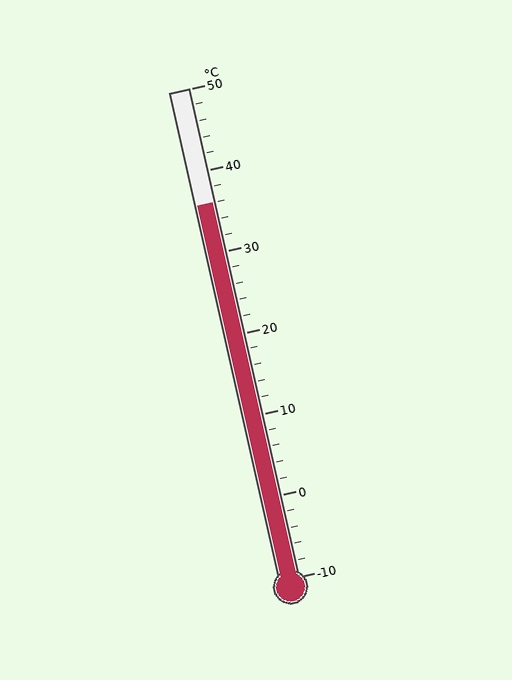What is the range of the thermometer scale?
The thermometer scale ranges from -10°C to 50°C.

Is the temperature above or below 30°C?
The temperature is above 30°C.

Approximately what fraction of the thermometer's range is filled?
The thermometer is filled to approximately 75% of its range.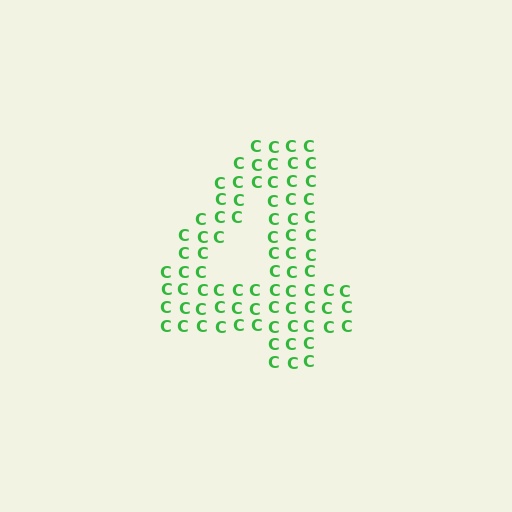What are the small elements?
The small elements are letter C's.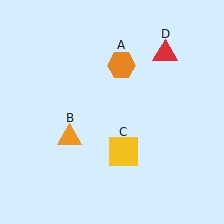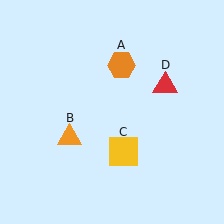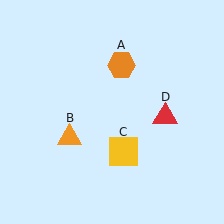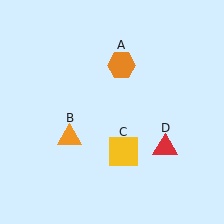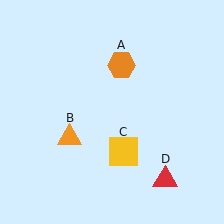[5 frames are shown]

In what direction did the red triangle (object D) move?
The red triangle (object D) moved down.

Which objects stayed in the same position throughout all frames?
Orange hexagon (object A) and orange triangle (object B) and yellow square (object C) remained stationary.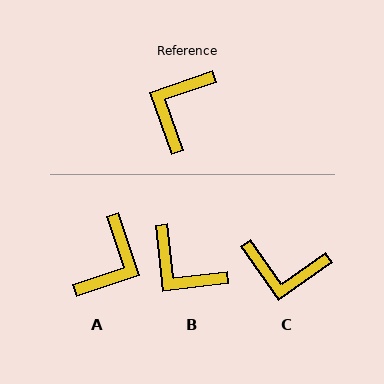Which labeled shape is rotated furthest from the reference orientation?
A, about 180 degrees away.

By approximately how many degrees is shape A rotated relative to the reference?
Approximately 180 degrees counter-clockwise.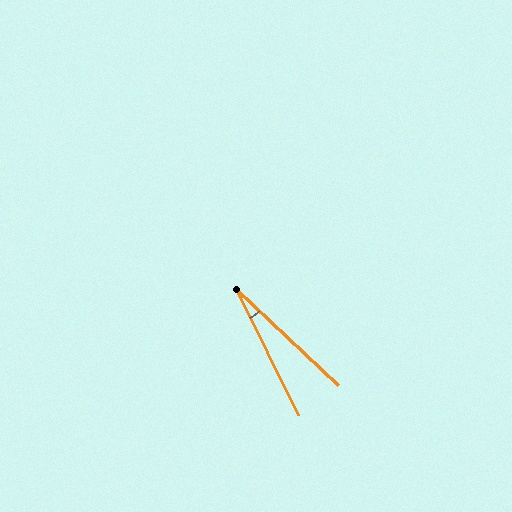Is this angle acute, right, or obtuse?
It is acute.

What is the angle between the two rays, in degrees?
Approximately 21 degrees.